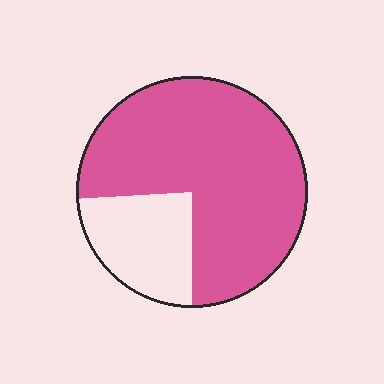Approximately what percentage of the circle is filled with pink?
Approximately 75%.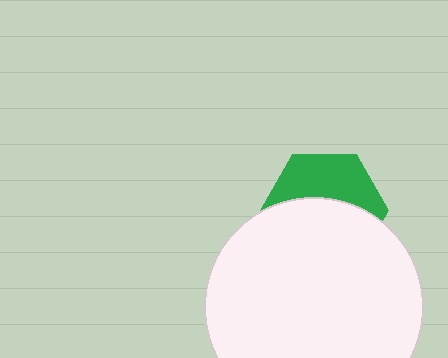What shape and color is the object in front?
The object in front is a white circle.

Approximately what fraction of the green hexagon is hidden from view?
Roughly 57% of the green hexagon is hidden behind the white circle.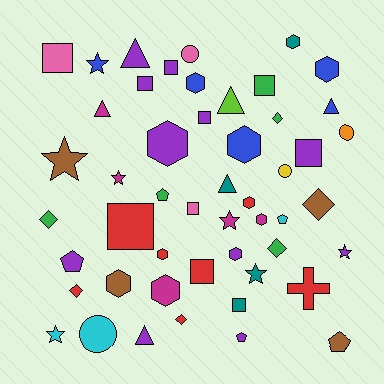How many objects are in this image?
There are 50 objects.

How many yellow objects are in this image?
There is 1 yellow object.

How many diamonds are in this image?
There are 6 diamonds.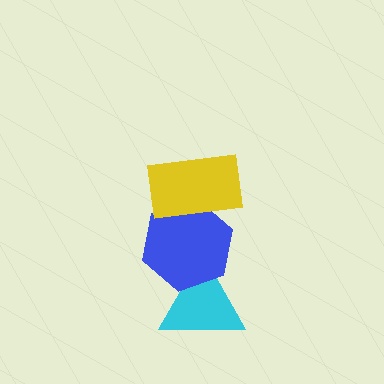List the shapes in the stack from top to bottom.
From top to bottom: the yellow rectangle, the blue hexagon, the cyan triangle.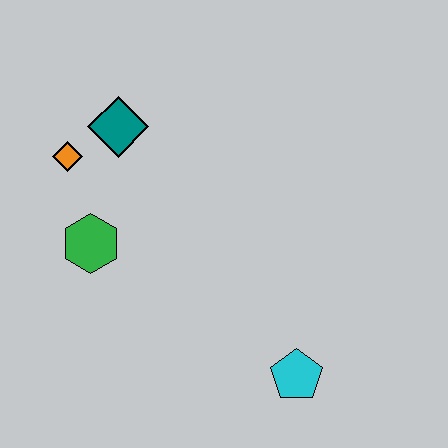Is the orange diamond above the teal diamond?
No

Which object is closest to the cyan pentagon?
The green hexagon is closest to the cyan pentagon.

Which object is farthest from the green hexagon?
The cyan pentagon is farthest from the green hexagon.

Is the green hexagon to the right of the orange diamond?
Yes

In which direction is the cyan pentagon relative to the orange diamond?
The cyan pentagon is to the right of the orange diamond.